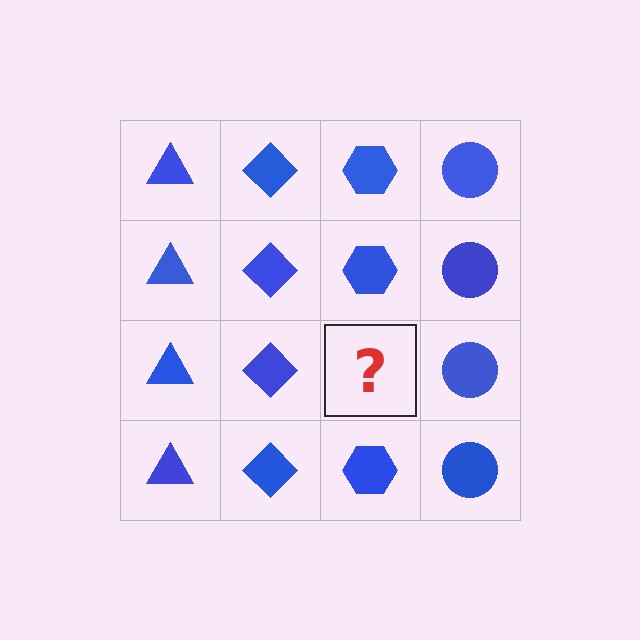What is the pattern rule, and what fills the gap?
The rule is that each column has a consistent shape. The gap should be filled with a blue hexagon.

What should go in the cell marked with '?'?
The missing cell should contain a blue hexagon.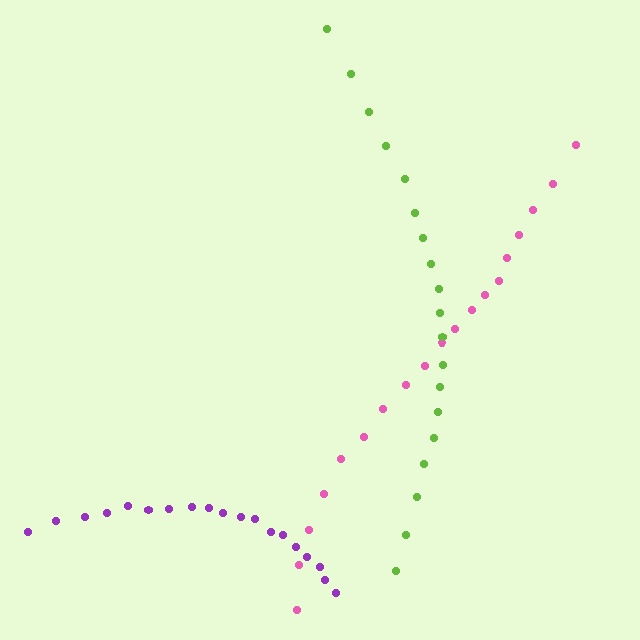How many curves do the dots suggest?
There are 3 distinct paths.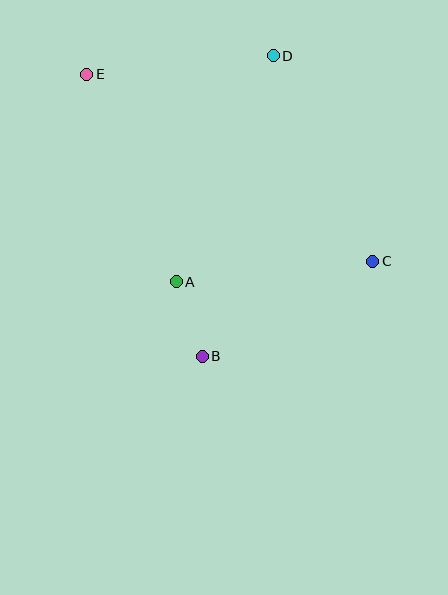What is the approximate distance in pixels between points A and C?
The distance between A and C is approximately 198 pixels.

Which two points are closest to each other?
Points A and B are closest to each other.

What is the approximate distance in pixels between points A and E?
The distance between A and E is approximately 226 pixels.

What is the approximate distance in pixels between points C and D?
The distance between C and D is approximately 229 pixels.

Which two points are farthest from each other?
Points C and E are farthest from each other.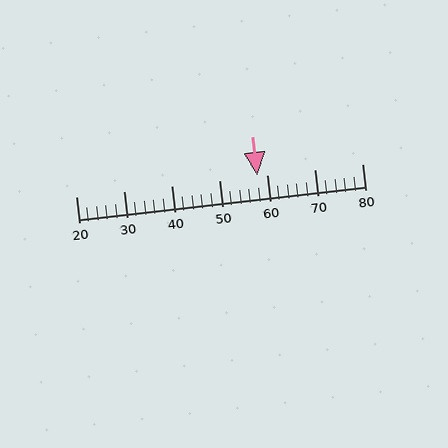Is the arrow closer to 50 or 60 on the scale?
The arrow is closer to 60.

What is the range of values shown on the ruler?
The ruler shows values from 20 to 80.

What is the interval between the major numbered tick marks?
The major tick marks are spaced 10 units apart.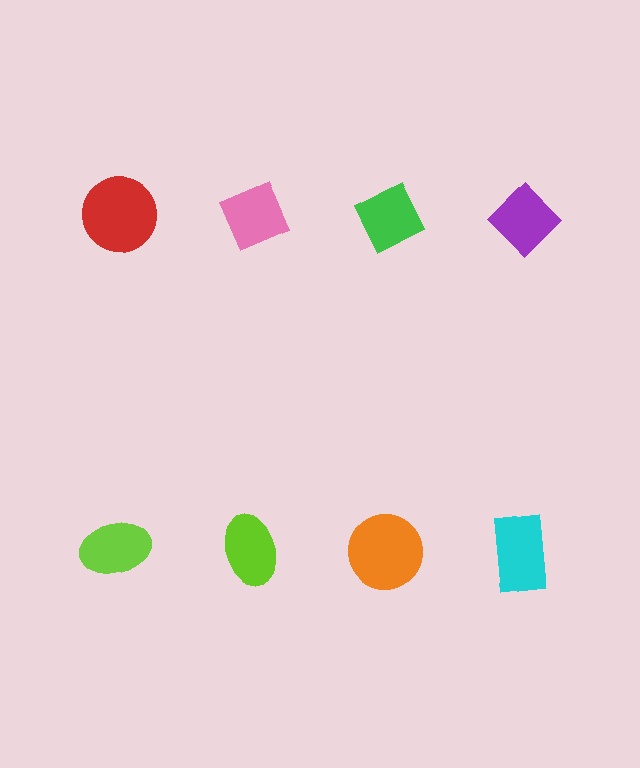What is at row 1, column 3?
A green diamond.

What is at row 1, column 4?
A purple diamond.